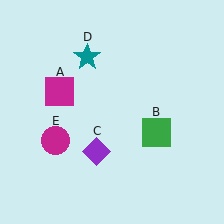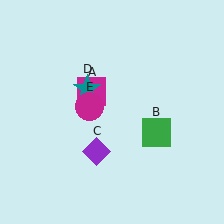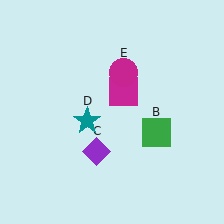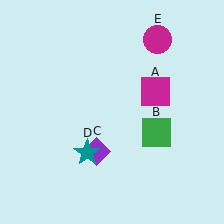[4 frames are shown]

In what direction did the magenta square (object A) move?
The magenta square (object A) moved right.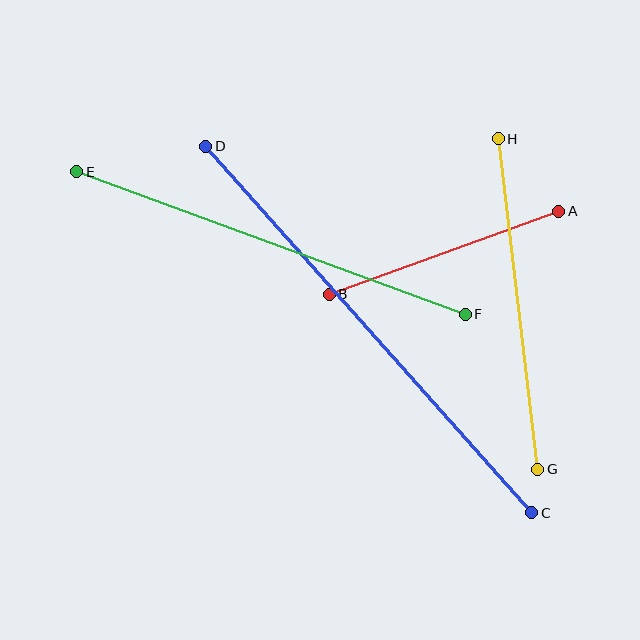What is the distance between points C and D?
The distance is approximately 491 pixels.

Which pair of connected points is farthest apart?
Points C and D are farthest apart.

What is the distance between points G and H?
The distance is approximately 333 pixels.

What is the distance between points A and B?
The distance is approximately 244 pixels.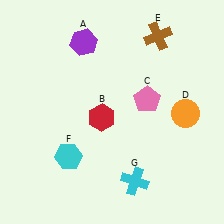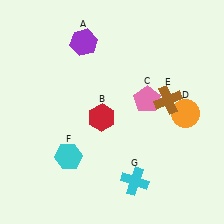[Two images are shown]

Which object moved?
The brown cross (E) moved down.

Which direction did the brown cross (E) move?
The brown cross (E) moved down.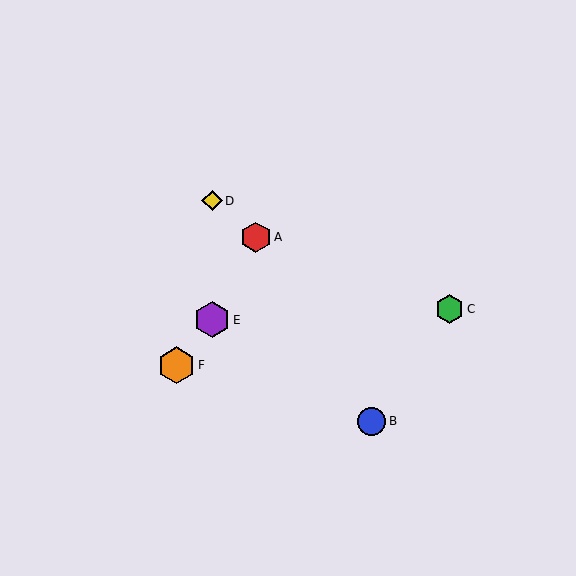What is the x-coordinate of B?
Object B is at x≈372.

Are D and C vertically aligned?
No, D is at x≈212 and C is at x≈450.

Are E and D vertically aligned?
Yes, both are at x≈212.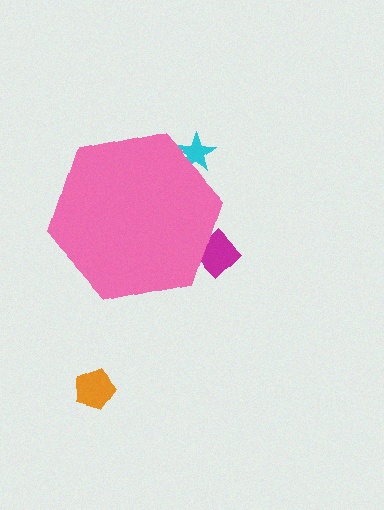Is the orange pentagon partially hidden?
No, the orange pentagon is fully visible.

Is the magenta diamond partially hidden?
Yes, the magenta diamond is partially hidden behind the pink hexagon.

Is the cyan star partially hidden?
Yes, the cyan star is partially hidden behind the pink hexagon.